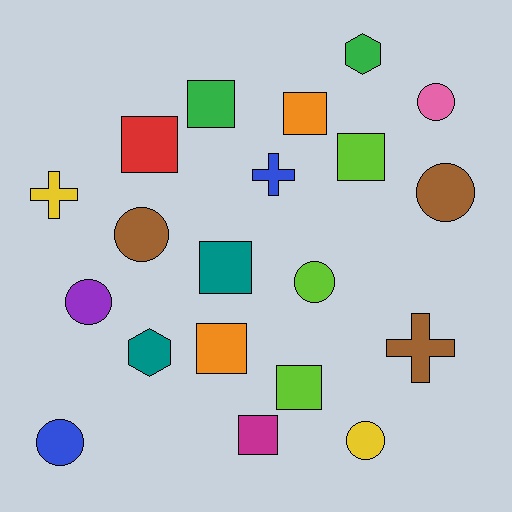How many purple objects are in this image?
There is 1 purple object.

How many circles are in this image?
There are 7 circles.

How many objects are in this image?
There are 20 objects.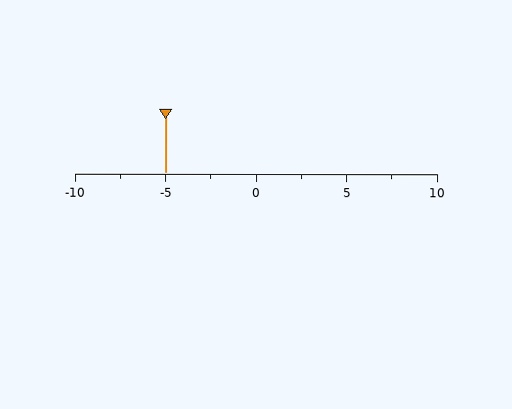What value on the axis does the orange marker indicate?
The marker indicates approximately -5.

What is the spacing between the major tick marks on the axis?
The major ticks are spaced 5 apart.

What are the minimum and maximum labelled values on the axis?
The axis runs from -10 to 10.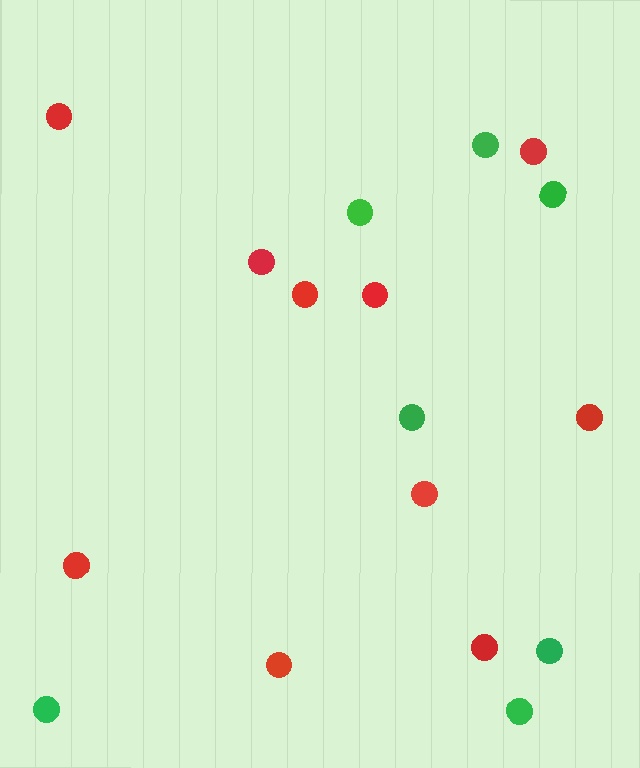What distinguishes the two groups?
There are 2 groups: one group of red circles (10) and one group of green circles (7).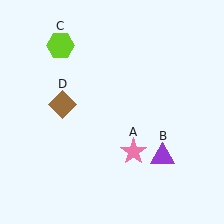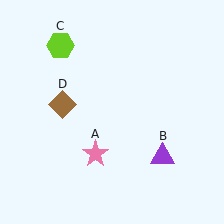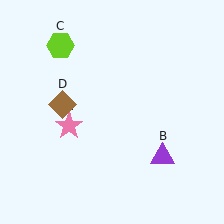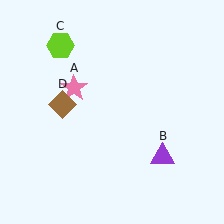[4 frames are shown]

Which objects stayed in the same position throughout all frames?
Purple triangle (object B) and lime hexagon (object C) and brown diamond (object D) remained stationary.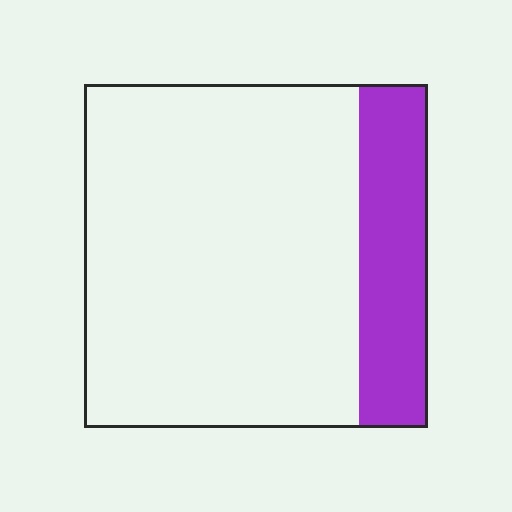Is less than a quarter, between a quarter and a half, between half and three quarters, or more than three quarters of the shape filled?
Less than a quarter.